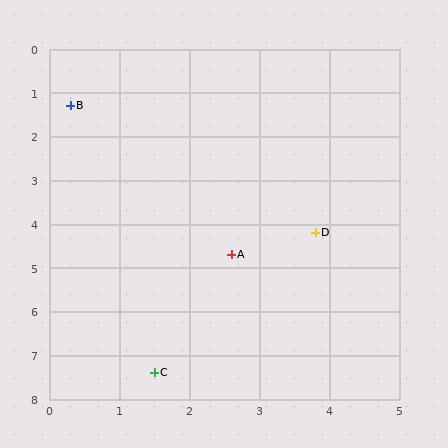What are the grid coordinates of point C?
Point C is at approximately (1.5, 7.4).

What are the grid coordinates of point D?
Point D is at approximately (3.8, 4.2).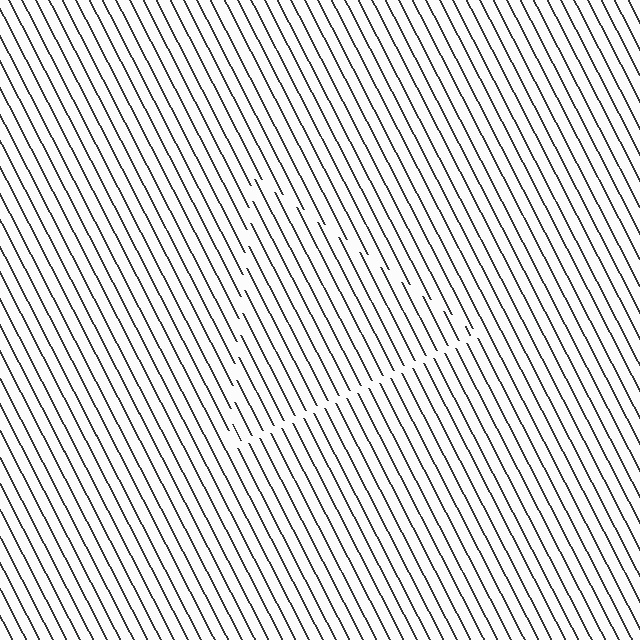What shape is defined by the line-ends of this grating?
An illusory triangle. The interior of the shape contains the same grating, shifted by half a period — the contour is defined by the phase discontinuity where line-ends from the inner and outer gratings abut.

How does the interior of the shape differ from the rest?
The interior of the shape contains the same grating, shifted by half a period — the contour is defined by the phase discontinuity where line-ends from the inner and outer gratings abut.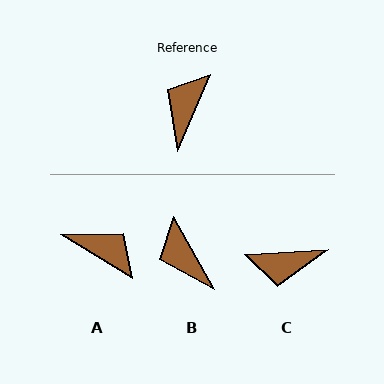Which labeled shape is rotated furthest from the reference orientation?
C, about 117 degrees away.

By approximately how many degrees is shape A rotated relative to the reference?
Approximately 98 degrees clockwise.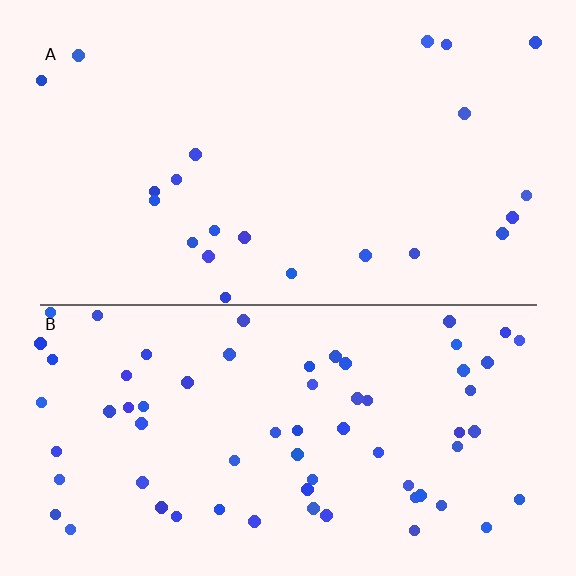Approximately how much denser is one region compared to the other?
Approximately 3.1× — region B over region A.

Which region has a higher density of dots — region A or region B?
B (the bottom).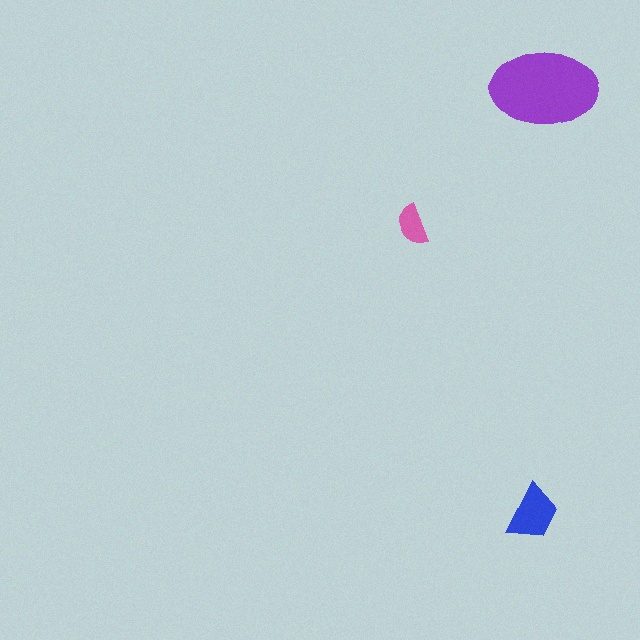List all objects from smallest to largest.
The pink semicircle, the blue trapezoid, the purple ellipse.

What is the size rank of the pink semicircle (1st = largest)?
3rd.